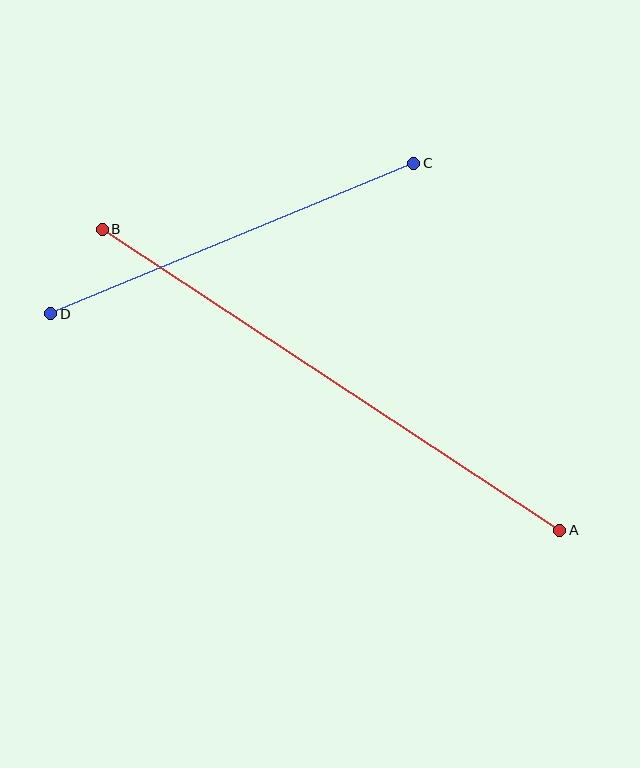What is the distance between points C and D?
The distance is approximately 393 pixels.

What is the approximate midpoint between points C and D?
The midpoint is at approximately (232, 239) pixels.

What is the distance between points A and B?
The distance is approximately 548 pixels.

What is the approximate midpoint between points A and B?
The midpoint is at approximately (331, 380) pixels.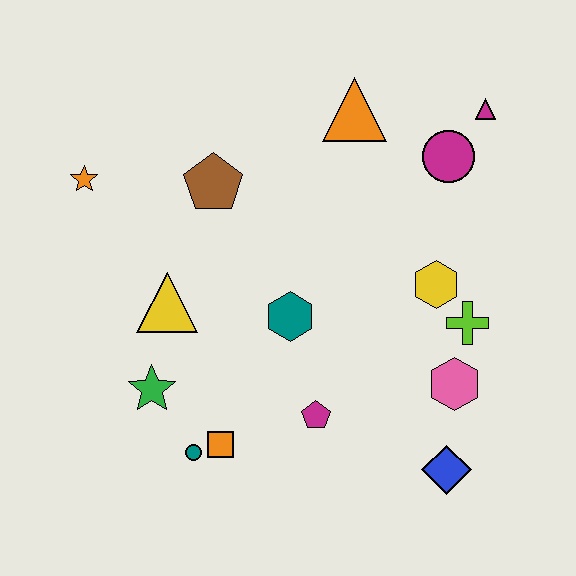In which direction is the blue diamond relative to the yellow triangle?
The blue diamond is to the right of the yellow triangle.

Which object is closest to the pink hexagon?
The lime cross is closest to the pink hexagon.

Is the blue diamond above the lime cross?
No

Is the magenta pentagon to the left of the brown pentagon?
No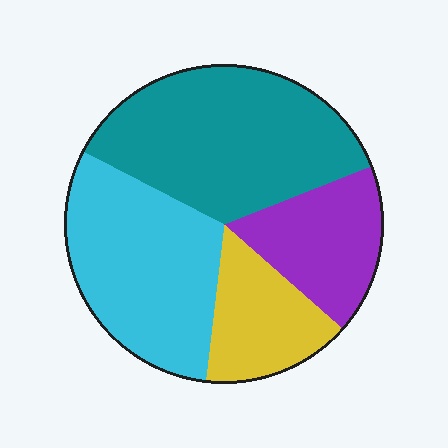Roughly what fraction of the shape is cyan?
Cyan takes up about one third (1/3) of the shape.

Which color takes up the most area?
Teal, at roughly 35%.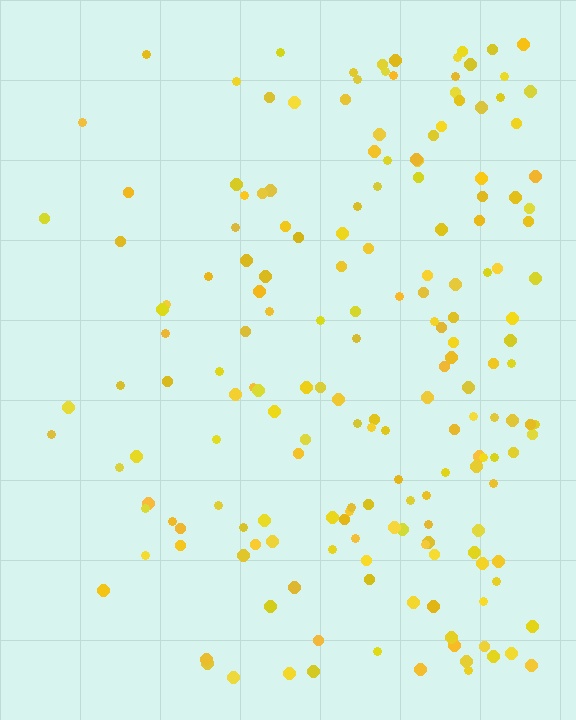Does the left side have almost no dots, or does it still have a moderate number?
Still a moderate number, just noticeably fewer than the right.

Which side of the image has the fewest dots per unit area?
The left.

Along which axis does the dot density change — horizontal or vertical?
Horizontal.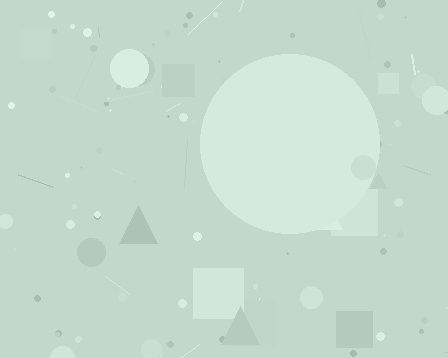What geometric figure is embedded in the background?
A circle is embedded in the background.